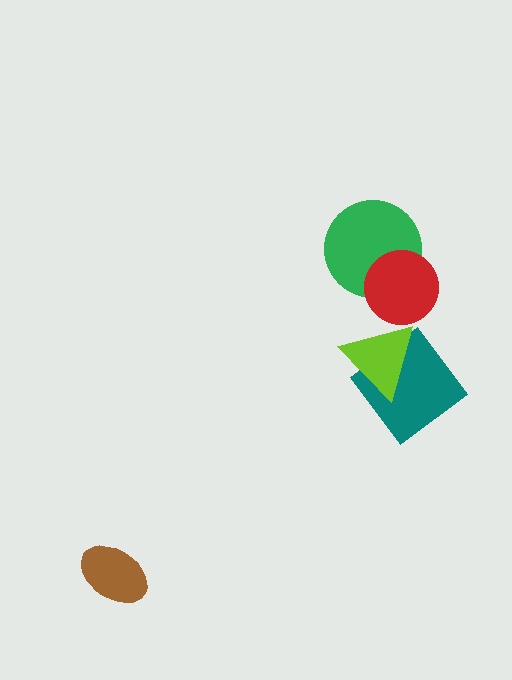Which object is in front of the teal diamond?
The lime triangle is in front of the teal diamond.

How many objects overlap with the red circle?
1 object overlaps with the red circle.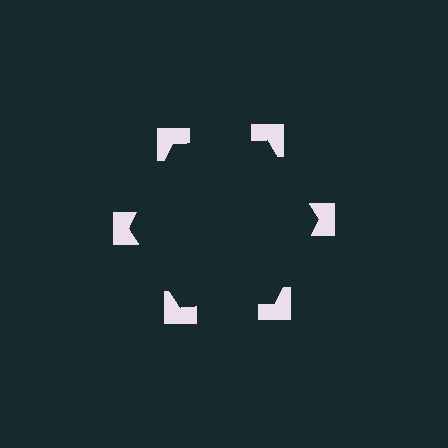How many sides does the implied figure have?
6 sides.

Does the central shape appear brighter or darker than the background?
It typically appears slightly darker than the background, even though no actual brightness change is drawn.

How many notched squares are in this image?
There are 6 — one at each vertex of the illusory hexagon.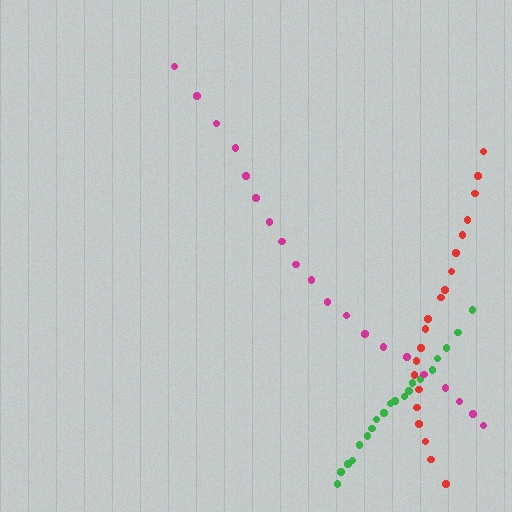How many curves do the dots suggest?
There are 3 distinct paths.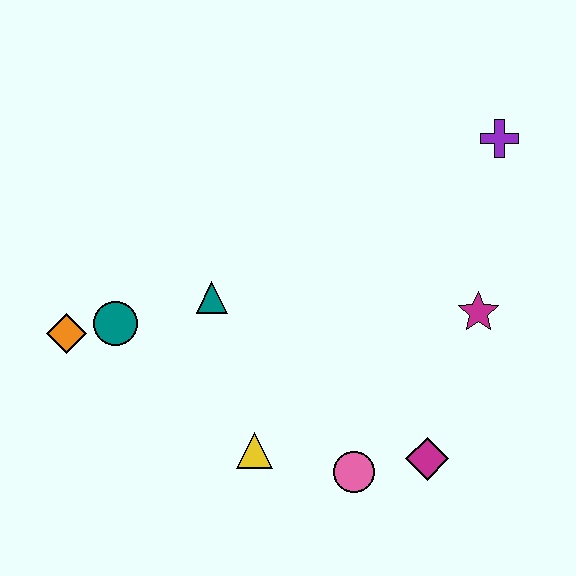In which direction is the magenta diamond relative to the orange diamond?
The magenta diamond is to the right of the orange diamond.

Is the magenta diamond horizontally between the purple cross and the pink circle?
Yes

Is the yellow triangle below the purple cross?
Yes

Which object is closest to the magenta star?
The magenta diamond is closest to the magenta star.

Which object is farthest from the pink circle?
The purple cross is farthest from the pink circle.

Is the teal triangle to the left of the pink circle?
Yes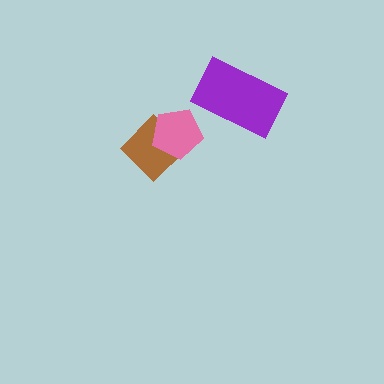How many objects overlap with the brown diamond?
1 object overlaps with the brown diamond.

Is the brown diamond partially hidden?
Yes, it is partially covered by another shape.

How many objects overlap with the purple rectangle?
0 objects overlap with the purple rectangle.